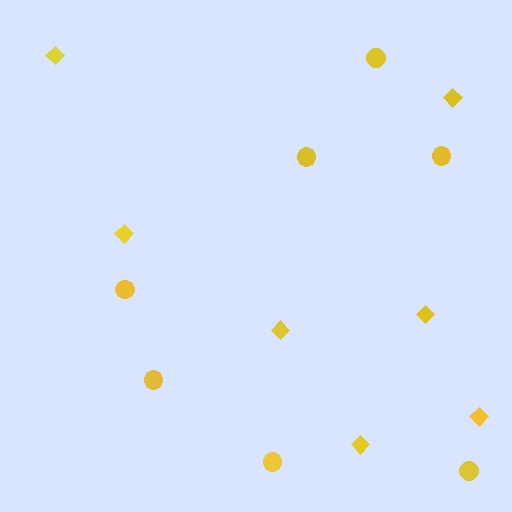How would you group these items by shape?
There are 2 groups: one group of circles (7) and one group of diamonds (7).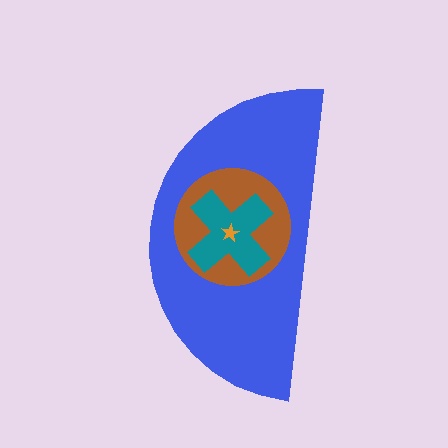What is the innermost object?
The orange star.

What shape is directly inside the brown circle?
The teal cross.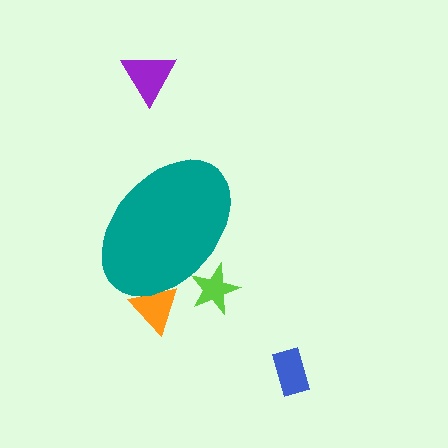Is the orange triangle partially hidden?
Yes, the orange triangle is partially hidden behind the teal ellipse.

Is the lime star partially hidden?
Yes, the lime star is partially hidden behind the teal ellipse.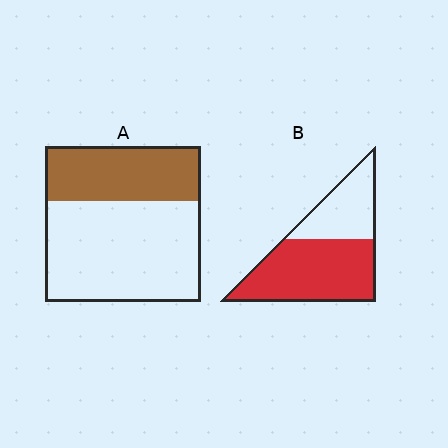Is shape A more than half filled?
No.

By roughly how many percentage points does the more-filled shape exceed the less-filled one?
By roughly 30 percentage points (B over A).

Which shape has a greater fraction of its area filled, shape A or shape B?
Shape B.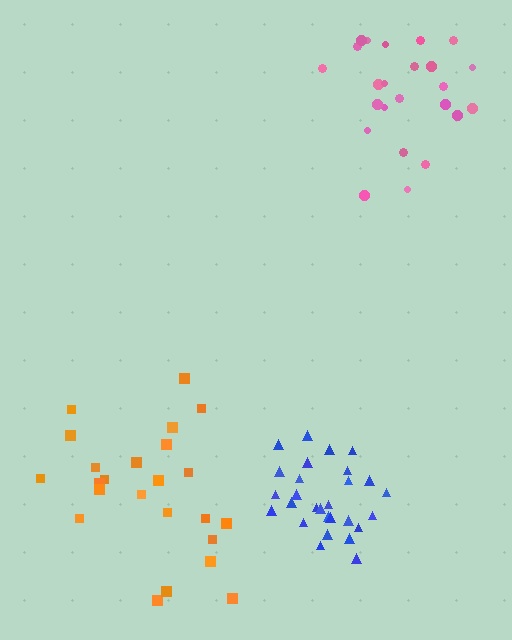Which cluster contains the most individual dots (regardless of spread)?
Blue (28).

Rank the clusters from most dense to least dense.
blue, pink, orange.